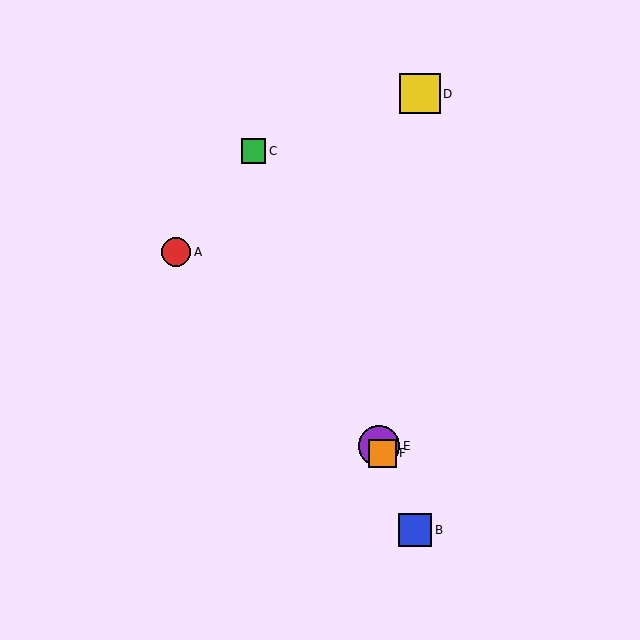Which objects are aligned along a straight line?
Objects B, C, E, F are aligned along a straight line.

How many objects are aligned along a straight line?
4 objects (B, C, E, F) are aligned along a straight line.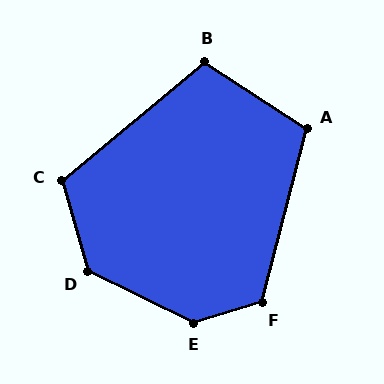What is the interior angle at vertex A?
Approximately 109 degrees (obtuse).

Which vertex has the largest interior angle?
E, at approximately 138 degrees.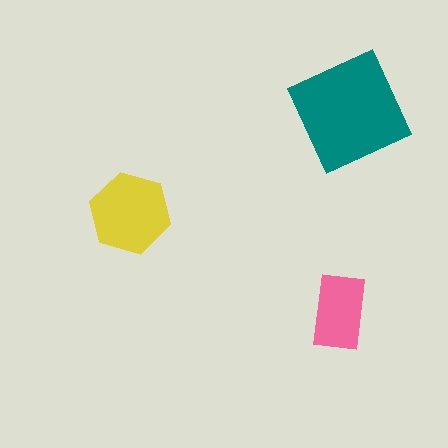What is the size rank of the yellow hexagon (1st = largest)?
2nd.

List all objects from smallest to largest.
The pink rectangle, the yellow hexagon, the teal square.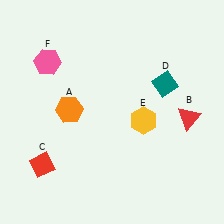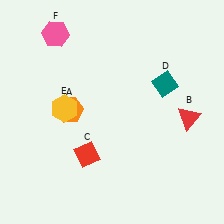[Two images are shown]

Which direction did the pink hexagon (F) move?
The pink hexagon (F) moved up.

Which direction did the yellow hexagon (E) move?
The yellow hexagon (E) moved left.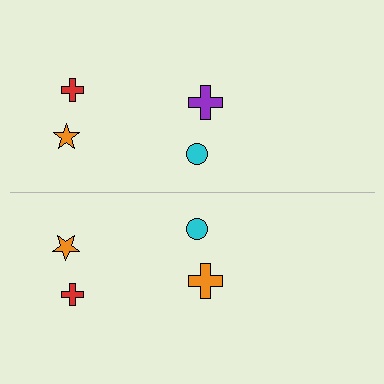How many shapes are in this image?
There are 8 shapes in this image.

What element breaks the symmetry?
The orange cross on the bottom side breaks the symmetry — its mirror counterpart is purple.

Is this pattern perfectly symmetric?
No, the pattern is not perfectly symmetric. The orange cross on the bottom side breaks the symmetry — its mirror counterpart is purple.